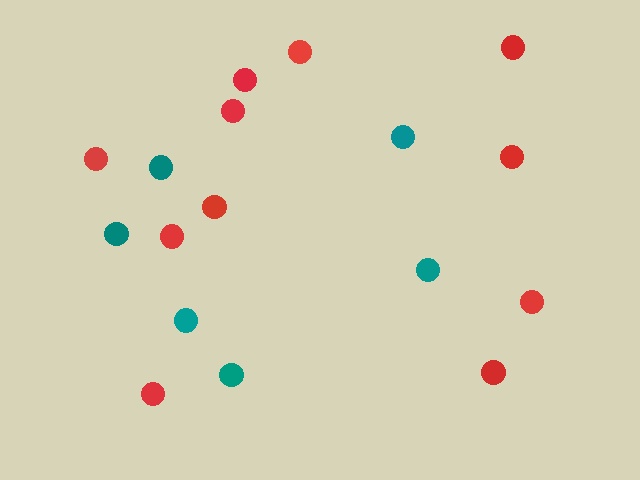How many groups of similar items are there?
There are 2 groups: one group of red circles (11) and one group of teal circles (6).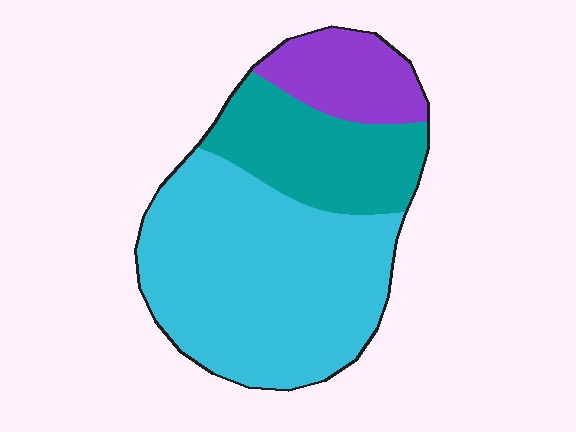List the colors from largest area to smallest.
From largest to smallest: cyan, teal, purple.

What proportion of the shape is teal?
Teal takes up about one quarter (1/4) of the shape.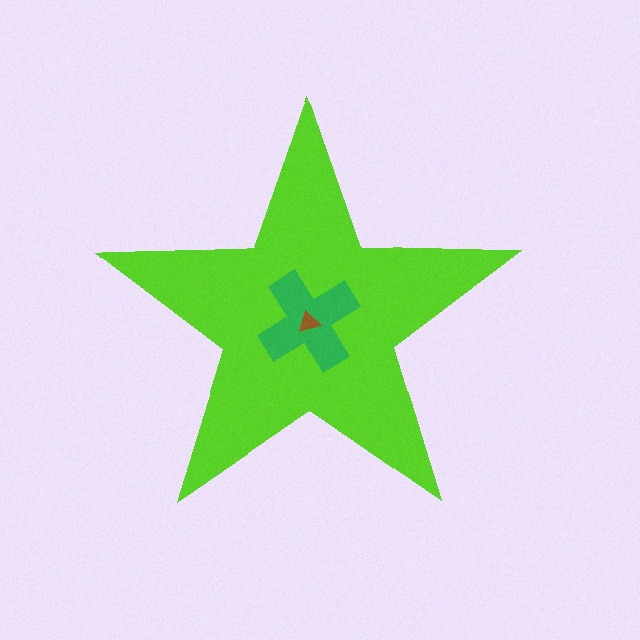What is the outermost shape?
The lime star.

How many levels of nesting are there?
3.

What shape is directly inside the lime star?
The green cross.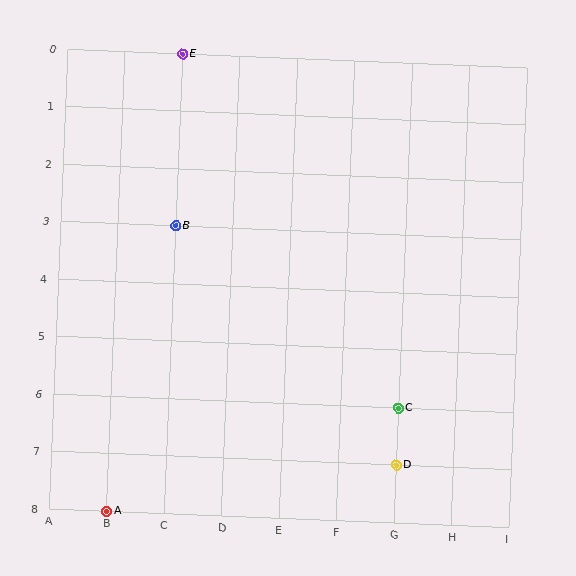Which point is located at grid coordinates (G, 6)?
Point C is at (G, 6).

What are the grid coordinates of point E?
Point E is at grid coordinates (C, 0).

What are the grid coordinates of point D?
Point D is at grid coordinates (G, 7).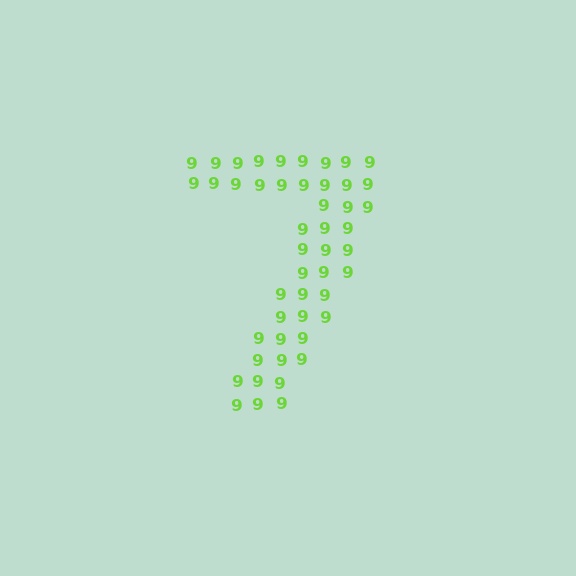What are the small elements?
The small elements are digit 9's.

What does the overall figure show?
The overall figure shows the digit 7.